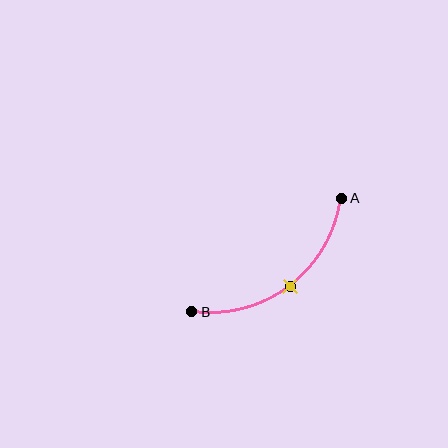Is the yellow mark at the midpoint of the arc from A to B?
Yes. The yellow mark lies on the arc at equal arc-length from both A and B — it is the arc midpoint.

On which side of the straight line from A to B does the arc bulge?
The arc bulges below and to the right of the straight line connecting A and B.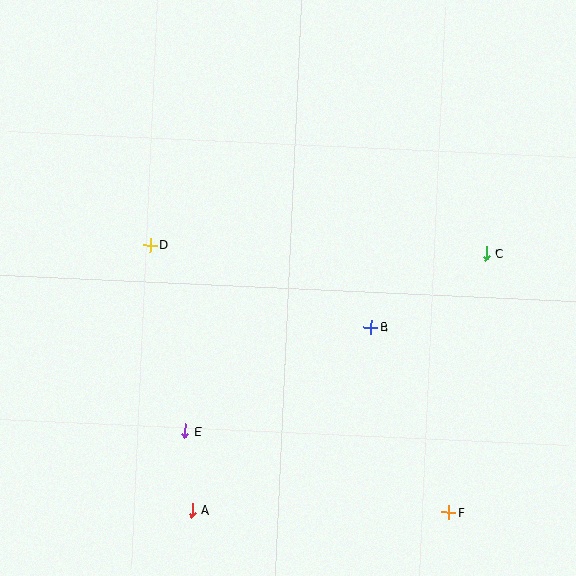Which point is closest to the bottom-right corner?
Point F is closest to the bottom-right corner.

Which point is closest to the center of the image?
Point B at (371, 327) is closest to the center.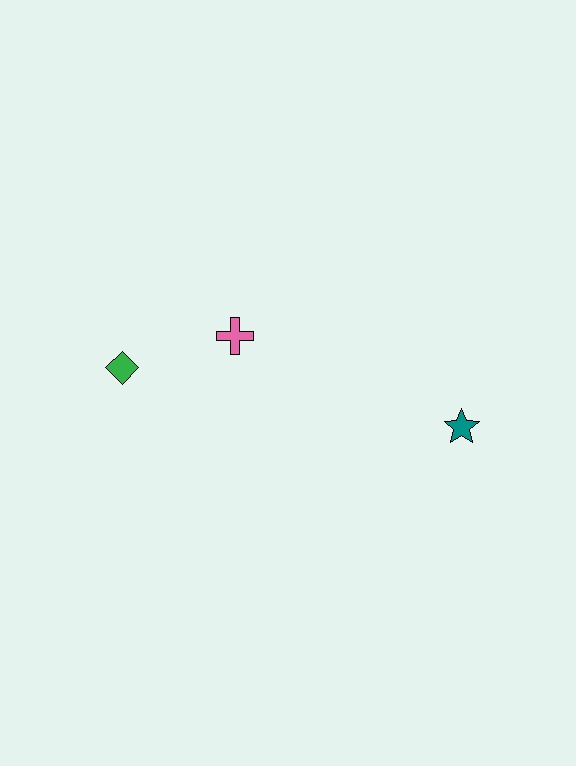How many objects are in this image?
There are 3 objects.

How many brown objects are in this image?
There are no brown objects.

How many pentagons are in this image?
There are no pentagons.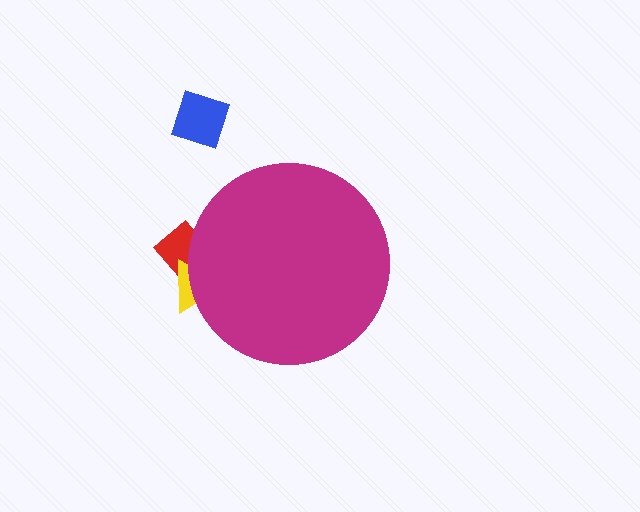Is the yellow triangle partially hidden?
Yes, the yellow triangle is partially hidden behind the magenta circle.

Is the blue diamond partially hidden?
No, the blue diamond is fully visible.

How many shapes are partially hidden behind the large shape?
2 shapes are partially hidden.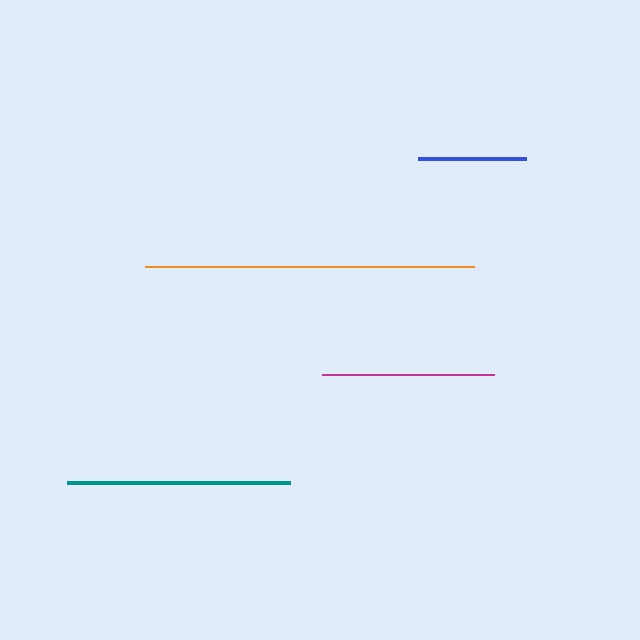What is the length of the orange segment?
The orange segment is approximately 330 pixels long.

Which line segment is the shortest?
The blue line is the shortest at approximately 108 pixels.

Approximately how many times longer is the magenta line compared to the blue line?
The magenta line is approximately 1.6 times the length of the blue line.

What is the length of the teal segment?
The teal segment is approximately 223 pixels long.